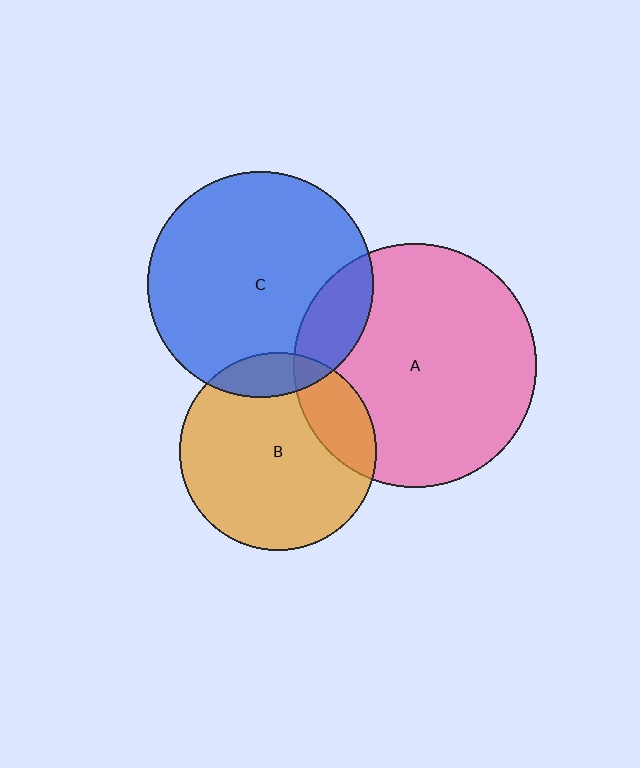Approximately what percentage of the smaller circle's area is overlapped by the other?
Approximately 15%.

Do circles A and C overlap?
Yes.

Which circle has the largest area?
Circle A (pink).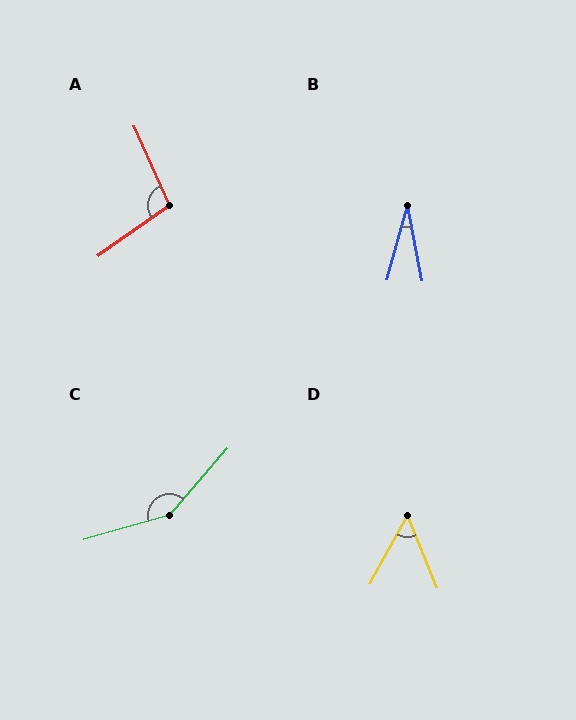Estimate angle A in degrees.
Approximately 101 degrees.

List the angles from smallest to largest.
B (26°), D (51°), A (101°), C (147°).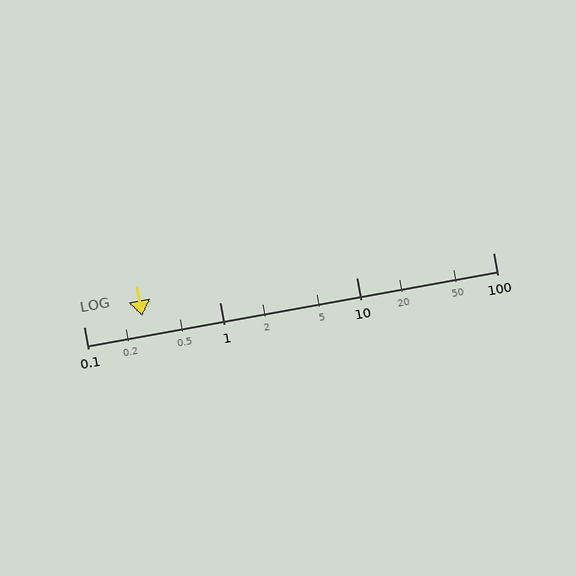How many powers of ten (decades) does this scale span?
The scale spans 3 decades, from 0.1 to 100.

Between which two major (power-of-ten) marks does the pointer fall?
The pointer is between 0.1 and 1.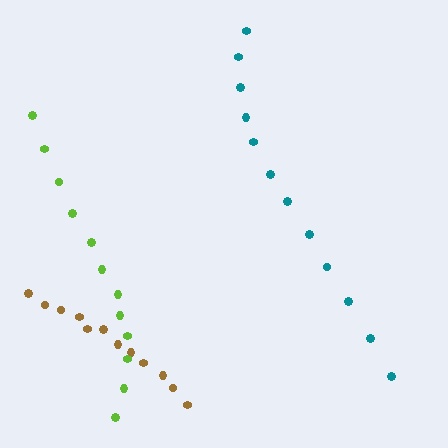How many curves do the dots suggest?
There are 3 distinct paths.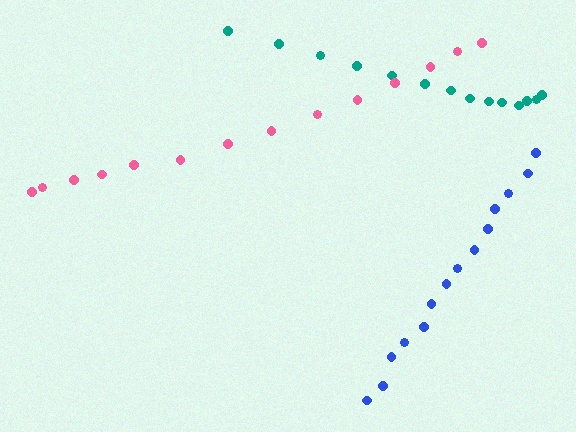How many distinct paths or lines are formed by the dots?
There are 3 distinct paths.